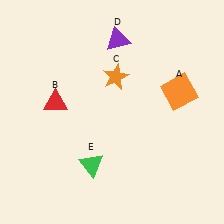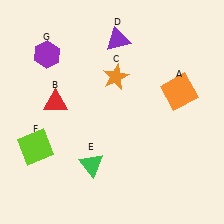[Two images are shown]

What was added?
A lime square (F), a purple hexagon (G) were added in Image 2.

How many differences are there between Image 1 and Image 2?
There are 2 differences between the two images.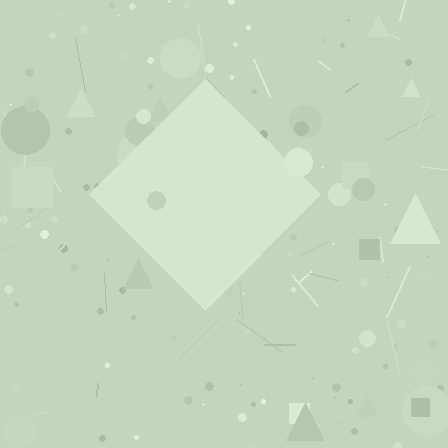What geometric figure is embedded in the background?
A diamond is embedded in the background.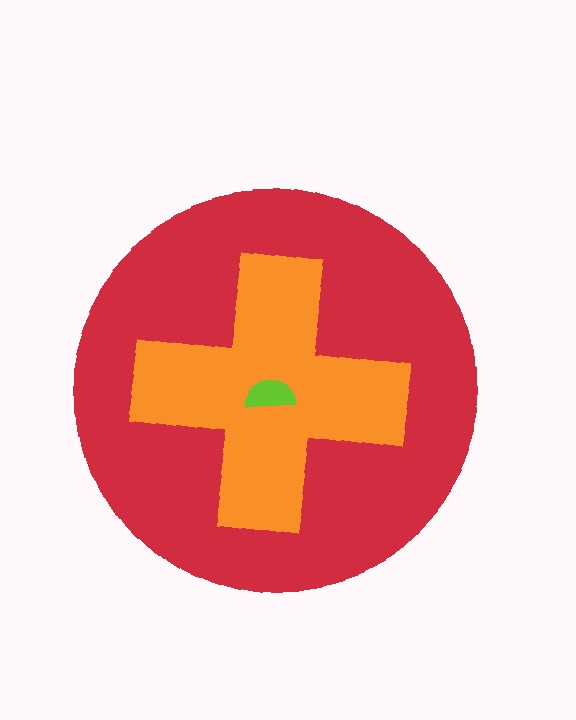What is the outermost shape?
The red circle.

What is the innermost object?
The lime semicircle.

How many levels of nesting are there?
3.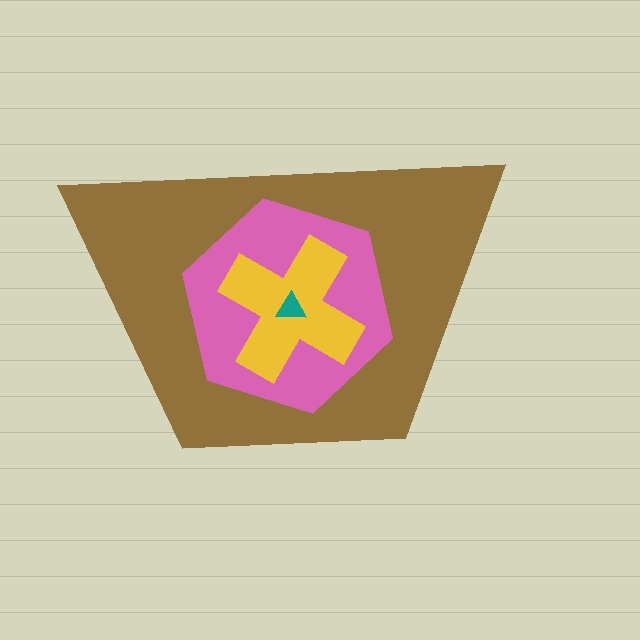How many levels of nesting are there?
4.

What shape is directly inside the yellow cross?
The teal triangle.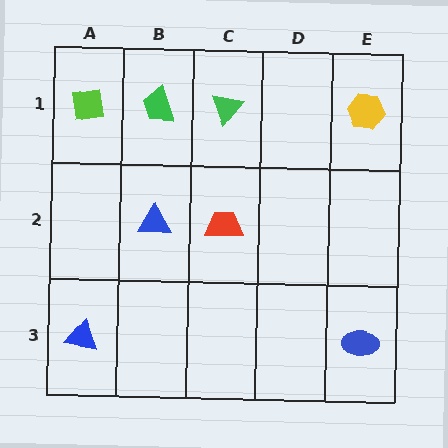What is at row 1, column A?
A lime square.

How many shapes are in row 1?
4 shapes.